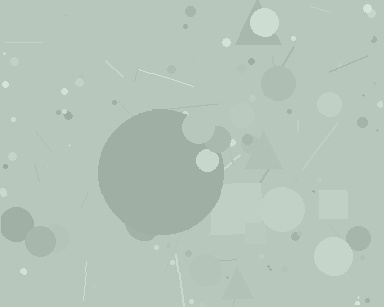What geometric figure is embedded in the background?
A circle is embedded in the background.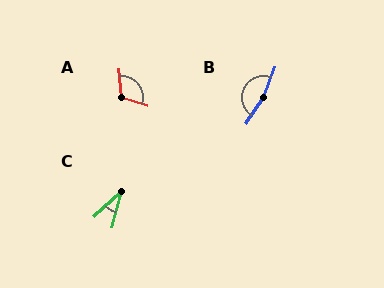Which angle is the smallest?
C, at approximately 33 degrees.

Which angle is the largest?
B, at approximately 168 degrees.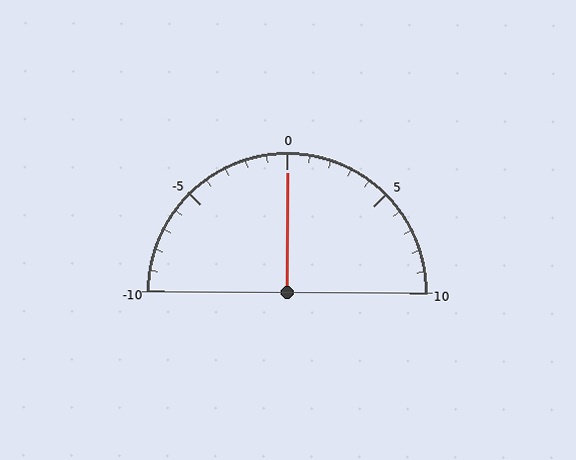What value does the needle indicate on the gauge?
The needle indicates approximately 0.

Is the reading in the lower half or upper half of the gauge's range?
The reading is in the upper half of the range (-10 to 10).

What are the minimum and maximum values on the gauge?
The gauge ranges from -10 to 10.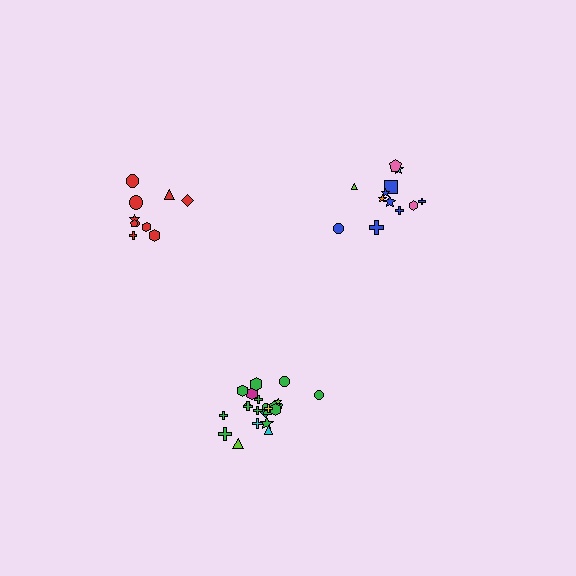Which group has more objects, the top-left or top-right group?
The top-right group.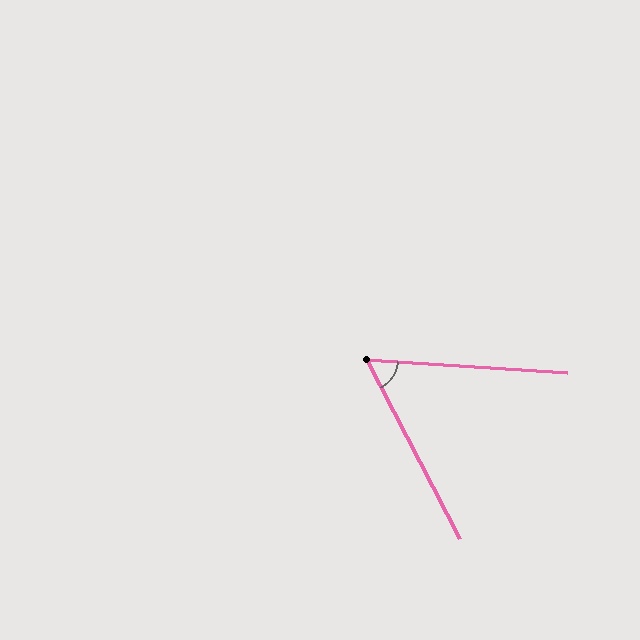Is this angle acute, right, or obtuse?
It is acute.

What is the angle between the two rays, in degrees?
Approximately 59 degrees.